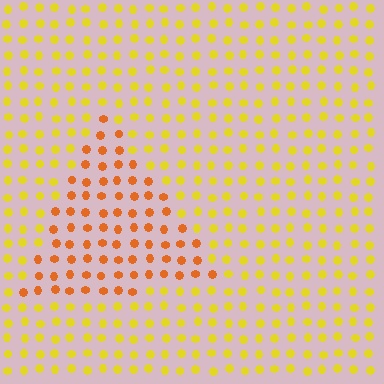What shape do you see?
I see a triangle.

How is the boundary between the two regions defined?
The boundary is defined purely by a slight shift in hue (about 34 degrees). Spacing, size, and orientation are identical on both sides.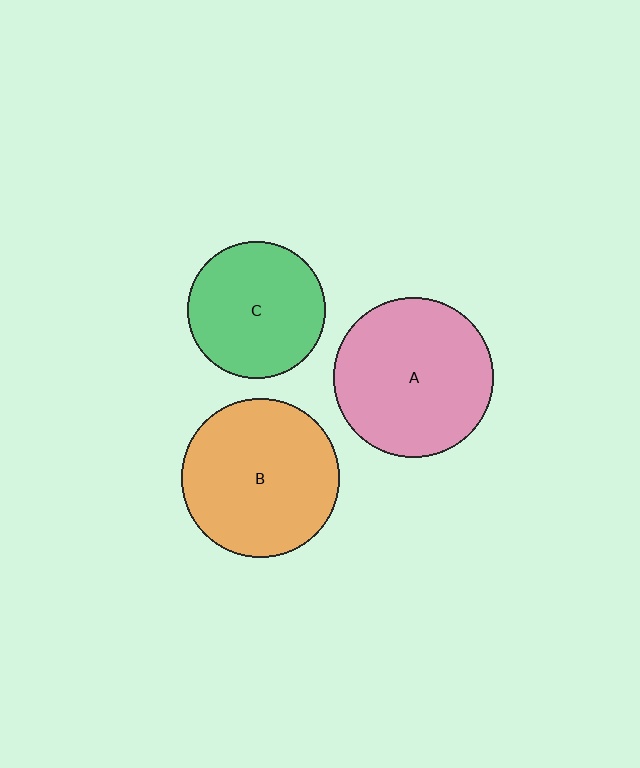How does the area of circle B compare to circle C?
Approximately 1.3 times.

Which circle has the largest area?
Circle A (pink).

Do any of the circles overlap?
No, none of the circles overlap.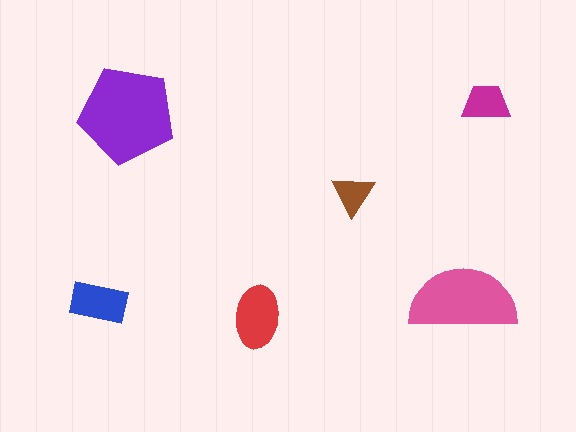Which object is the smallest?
The brown triangle.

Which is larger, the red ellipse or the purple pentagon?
The purple pentagon.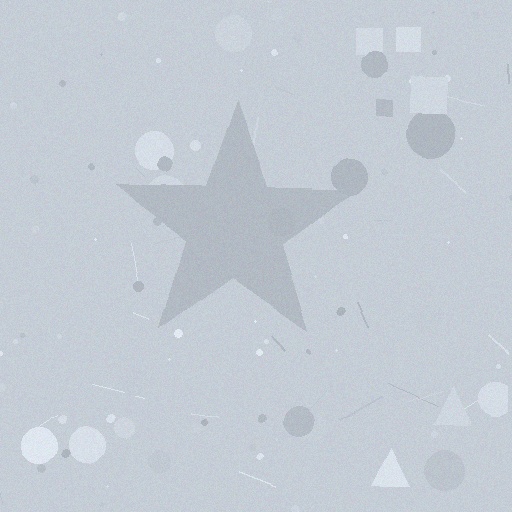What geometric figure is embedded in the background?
A star is embedded in the background.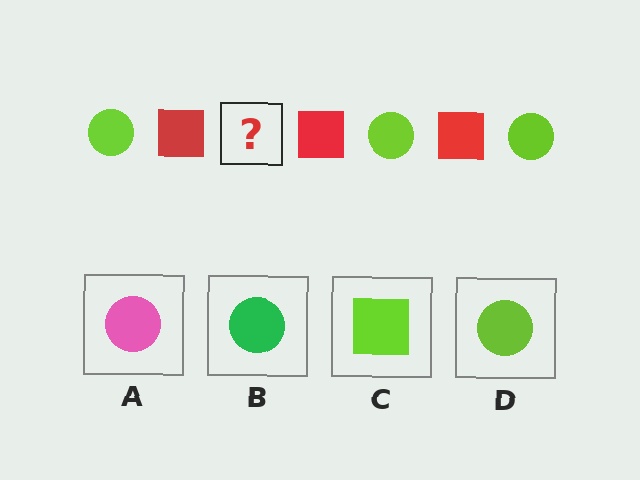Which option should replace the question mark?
Option D.